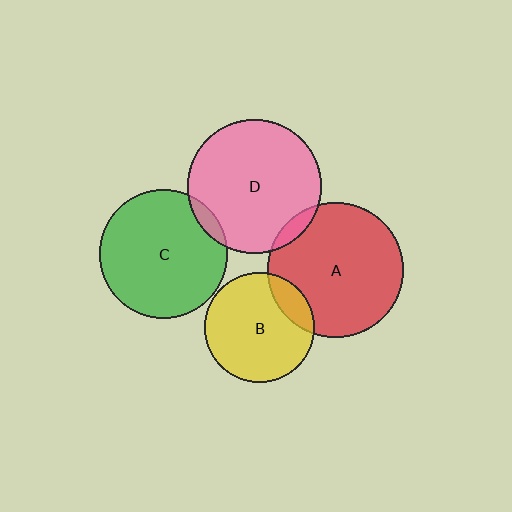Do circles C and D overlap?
Yes.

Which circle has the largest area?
Circle A (red).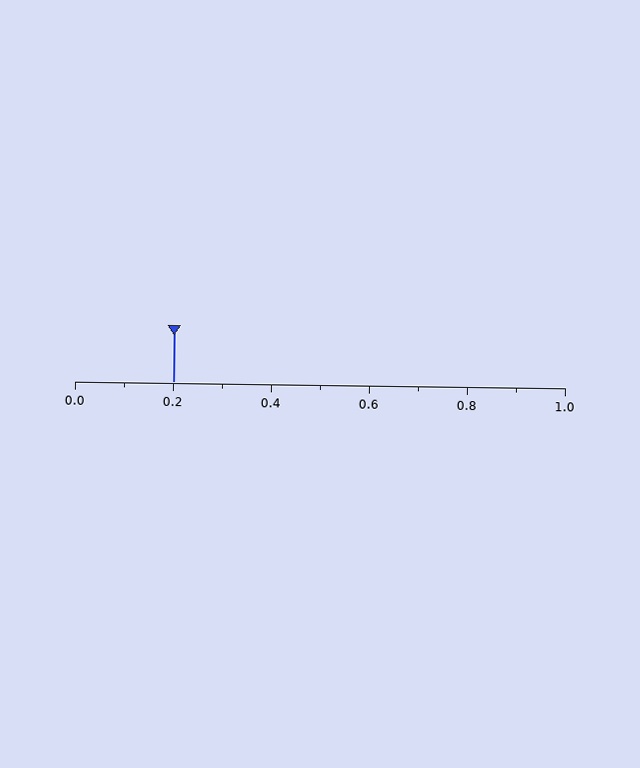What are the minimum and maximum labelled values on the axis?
The axis runs from 0.0 to 1.0.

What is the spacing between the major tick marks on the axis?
The major ticks are spaced 0.2 apart.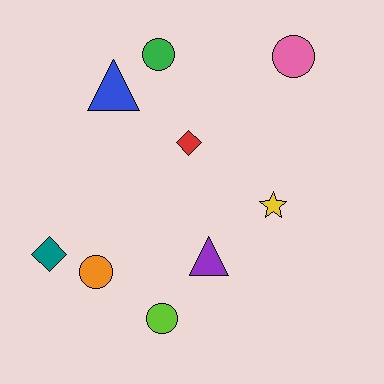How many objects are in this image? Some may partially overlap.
There are 9 objects.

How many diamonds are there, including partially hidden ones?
There are 2 diamonds.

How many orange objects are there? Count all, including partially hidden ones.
There is 1 orange object.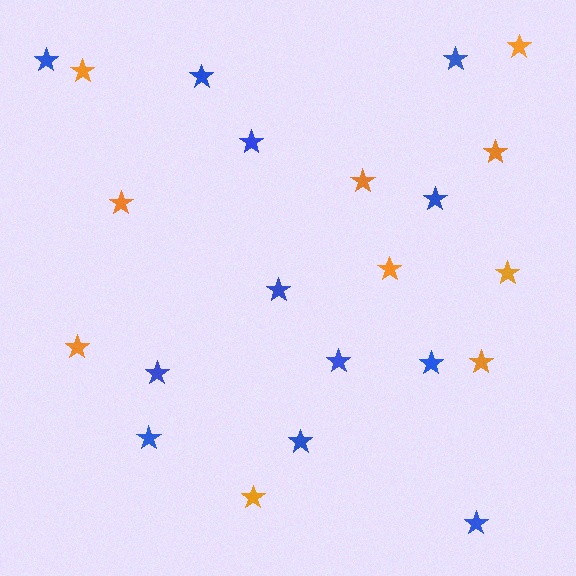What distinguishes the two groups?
There are 2 groups: one group of orange stars (10) and one group of blue stars (12).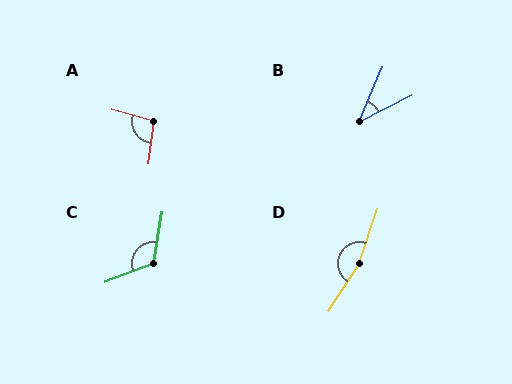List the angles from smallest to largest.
B (40°), A (98°), C (121°), D (165°).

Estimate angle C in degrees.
Approximately 121 degrees.